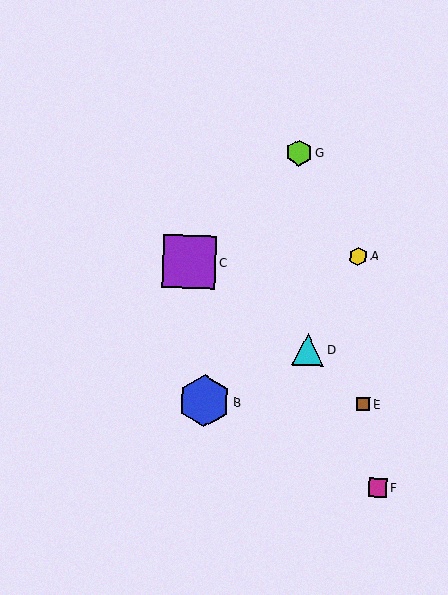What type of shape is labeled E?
Shape E is a brown square.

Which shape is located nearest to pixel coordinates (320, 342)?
The cyan triangle (labeled D) at (308, 349) is nearest to that location.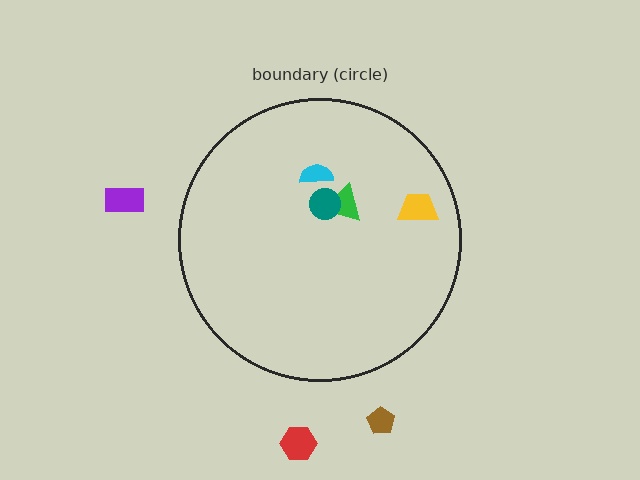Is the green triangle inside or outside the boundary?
Inside.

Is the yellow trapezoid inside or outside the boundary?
Inside.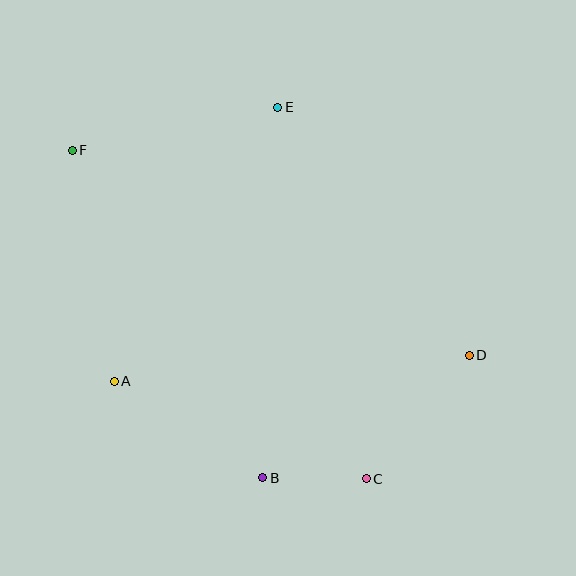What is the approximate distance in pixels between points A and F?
The distance between A and F is approximately 235 pixels.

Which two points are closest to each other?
Points B and C are closest to each other.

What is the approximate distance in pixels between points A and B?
The distance between A and B is approximately 177 pixels.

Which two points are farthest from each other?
Points D and F are farthest from each other.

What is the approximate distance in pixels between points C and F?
The distance between C and F is approximately 441 pixels.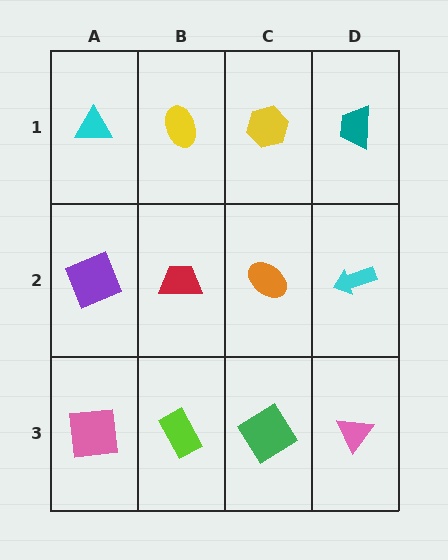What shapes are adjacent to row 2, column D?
A teal trapezoid (row 1, column D), a pink triangle (row 3, column D), an orange ellipse (row 2, column C).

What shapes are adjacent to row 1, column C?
An orange ellipse (row 2, column C), a yellow ellipse (row 1, column B), a teal trapezoid (row 1, column D).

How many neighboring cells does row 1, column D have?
2.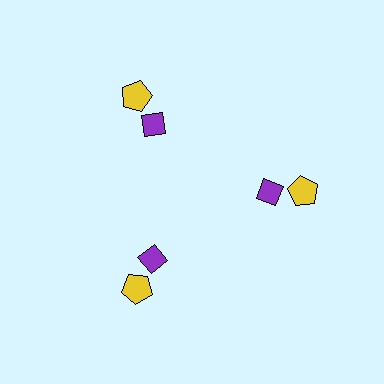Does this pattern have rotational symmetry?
Yes, this pattern has 3-fold rotational symmetry. It looks the same after rotating 120 degrees around the center.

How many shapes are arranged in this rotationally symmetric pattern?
There are 6 shapes, arranged in 3 groups of 2.